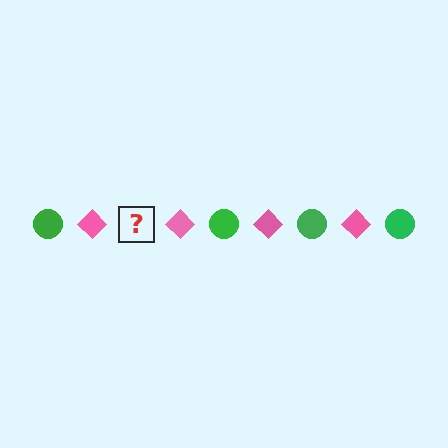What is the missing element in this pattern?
The missing element is a green circle.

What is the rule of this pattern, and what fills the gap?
The rule is that the pattern alternates between green circle and pink diamond. The gap should be filled with a green circle.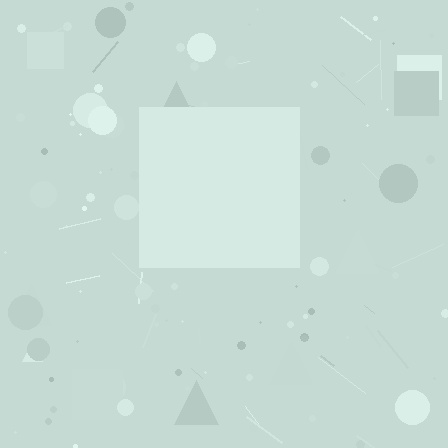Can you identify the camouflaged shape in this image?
The camouflaged shape is a square.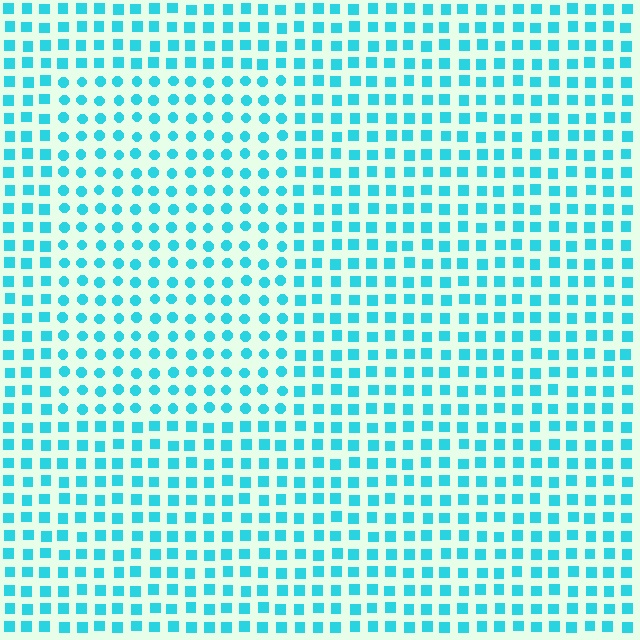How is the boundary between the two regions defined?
The boundary is defined by a change in element shape: circles inside vs. squares outside. All elements share the same color and spacing.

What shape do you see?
I see a rectangle.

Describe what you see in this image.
The image is filled with small cyan elements arranged in a uniform grid. A rectangle-shaped region contains circles, while the surrounding area contains squares. The boundary is defined purely by the change in element shape.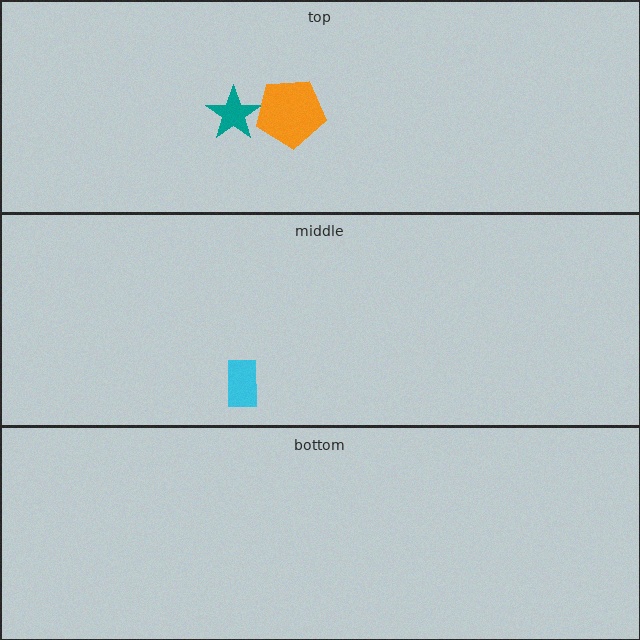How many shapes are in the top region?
2.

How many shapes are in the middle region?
1.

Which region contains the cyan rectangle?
The middle region.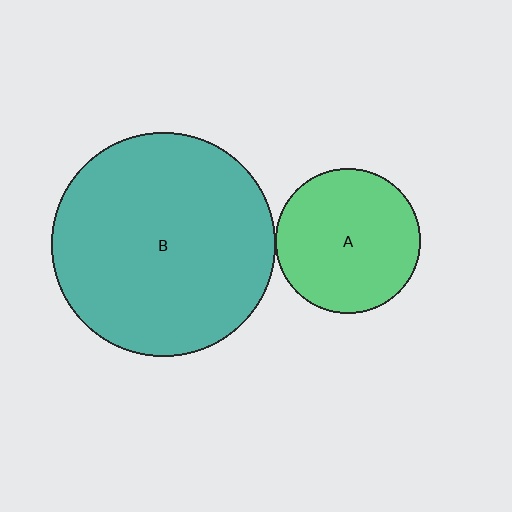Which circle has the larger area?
Circle B (teal).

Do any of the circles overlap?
No, none of the circles overlap.